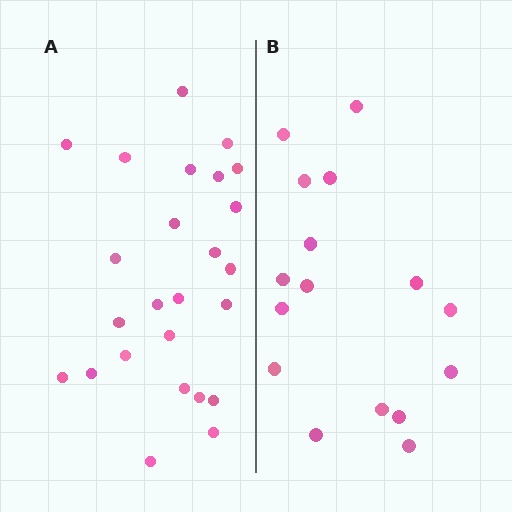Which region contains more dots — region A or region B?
Region A (the left region) has more dots.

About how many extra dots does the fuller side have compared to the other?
Region A has roughly 8 or so more dots than region B.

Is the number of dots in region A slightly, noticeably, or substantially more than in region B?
Region A has substantially more. The ratio is roughly 1.6 to 1.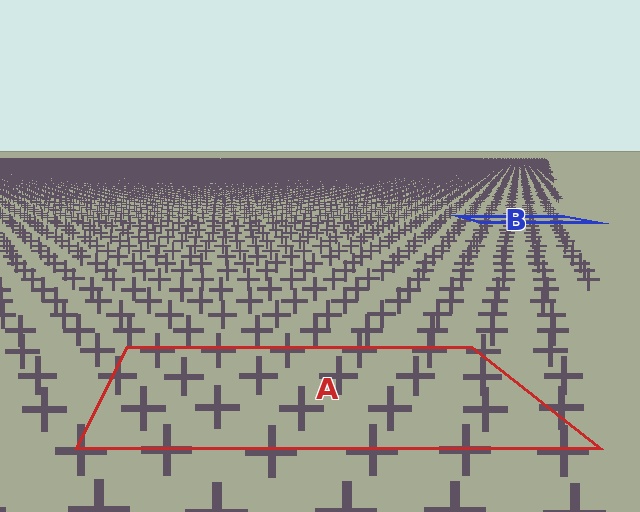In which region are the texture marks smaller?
The texture marks are smaller in region B, because it is farther away.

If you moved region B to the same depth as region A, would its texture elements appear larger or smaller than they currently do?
They would appear larger. At a closer depth, the same texture elements are projected at a bigger on-screen size.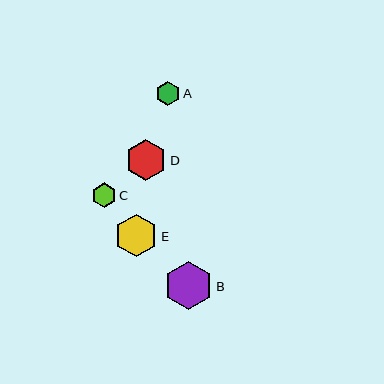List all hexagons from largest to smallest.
From largest to smallest: B, E, D, C, A.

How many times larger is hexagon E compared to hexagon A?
Hexagon E is approximately 1.8 times the size of hexagon A.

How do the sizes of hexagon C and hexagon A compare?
Hexagon C and hexagon A are approximately the same size.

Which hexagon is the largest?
Hexagon B is the largest with a size of approximately 48 pixels.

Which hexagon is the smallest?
Hexagon A is the smallest with a size of approximately 24 pixels.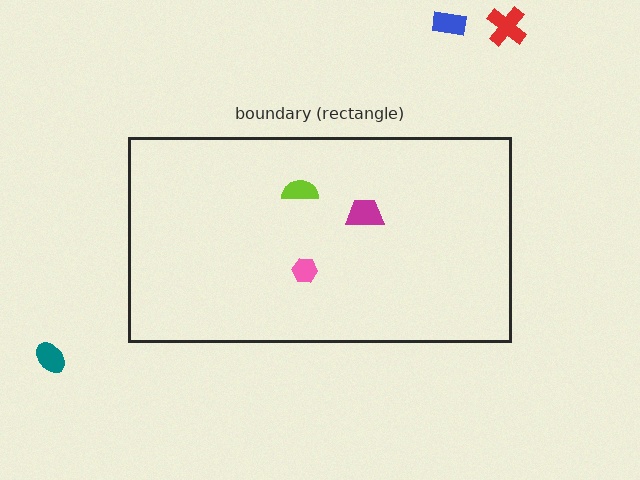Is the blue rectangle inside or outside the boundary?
Outside.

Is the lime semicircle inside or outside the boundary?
Inside.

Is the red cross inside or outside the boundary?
Outside.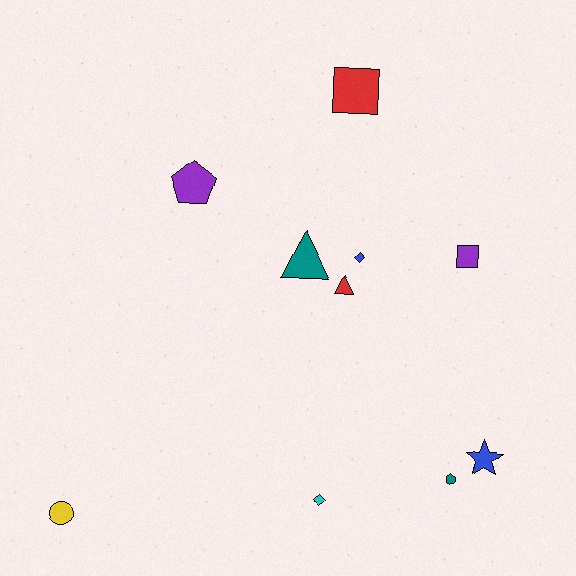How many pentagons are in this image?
There is 1 pentagon.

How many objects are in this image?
There are 10 objects.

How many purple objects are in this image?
There are 2 purple objects.